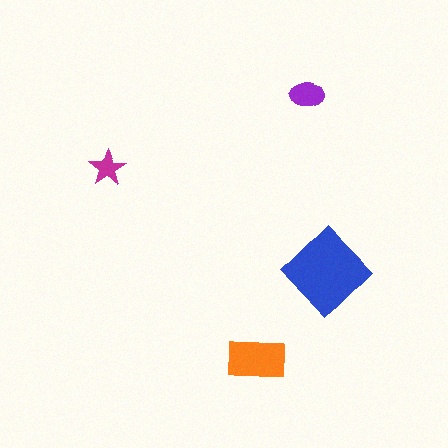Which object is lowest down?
The orange rectangle is bottommost.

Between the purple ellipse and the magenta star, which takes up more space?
The purple ellipse.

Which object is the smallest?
The magenta star.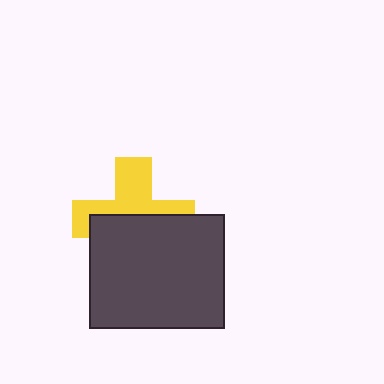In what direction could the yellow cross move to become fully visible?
The yellow cross could move up. That would shift it out from behind the dark gray rectangle entirely.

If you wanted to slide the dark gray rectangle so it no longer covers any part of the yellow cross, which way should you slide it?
Slide it down — that is the most direct way to separate the two shapes.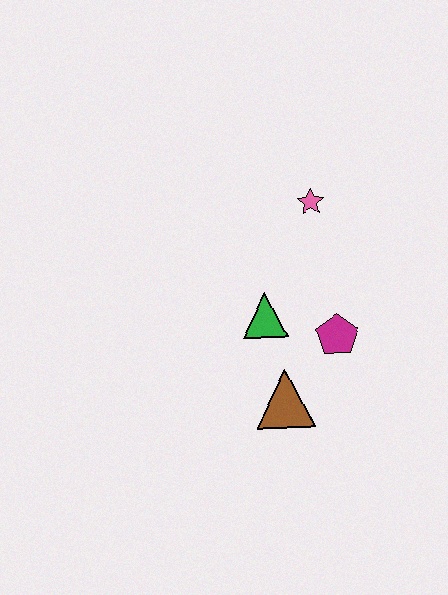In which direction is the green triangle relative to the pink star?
The green triangle is below the pink star.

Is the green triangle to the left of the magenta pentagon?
Yes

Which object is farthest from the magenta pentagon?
The pink star is farthest from the magenta pentagon.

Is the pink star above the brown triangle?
Yes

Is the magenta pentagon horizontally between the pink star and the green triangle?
No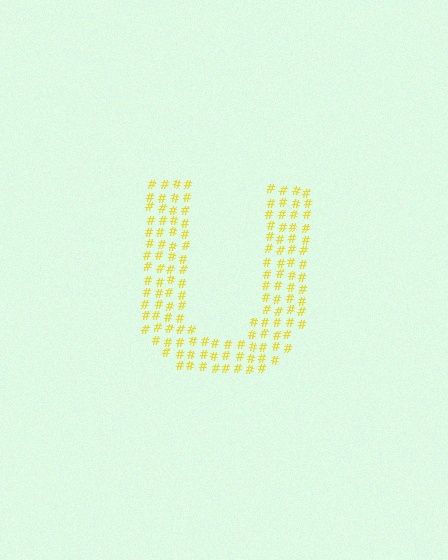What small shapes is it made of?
It is made of small hash symbols.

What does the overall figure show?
The overall figure shows the letter U.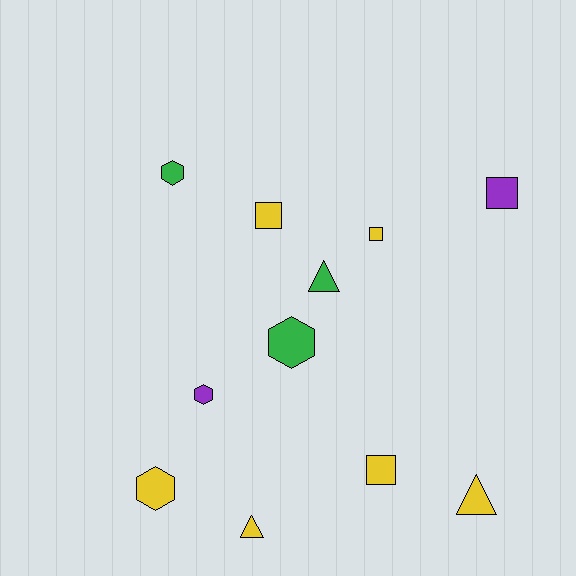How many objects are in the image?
There are 11 objects.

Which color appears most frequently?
Yellow, with 6 objects.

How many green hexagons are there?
There are 2 green hexagons.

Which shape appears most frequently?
Square, with 4 objects.